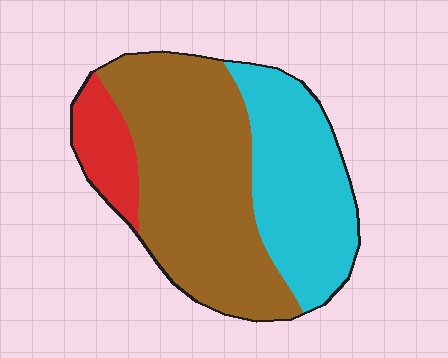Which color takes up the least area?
Red, at roughly 10%.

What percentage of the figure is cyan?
Cyan covers roughly 35% of the figure.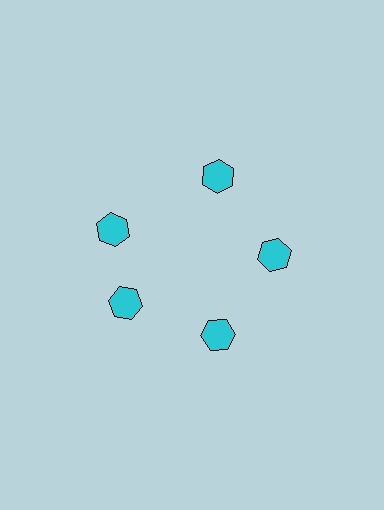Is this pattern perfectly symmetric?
No. The 5 cyan hexagons are arranged in a ring, but one element near the 10 o'clock position is rotated out of alignment along the ring, breaking the 5-fold rotational symmetry.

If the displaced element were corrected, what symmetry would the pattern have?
It would have 5-fold rotational symmetry — the pattern would map onto itself every 72 degrees.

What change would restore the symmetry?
The symmetry would be restored by rotating it back into even spacing with its neighbors so that all 5 hexagons sit at equal angles and equal distance from the center.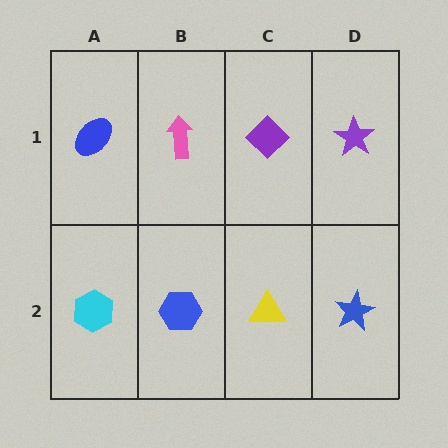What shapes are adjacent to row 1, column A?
A cyan hexagon (row 2, column A), a pink arrow (row 1, column B).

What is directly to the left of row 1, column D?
A purple diamond.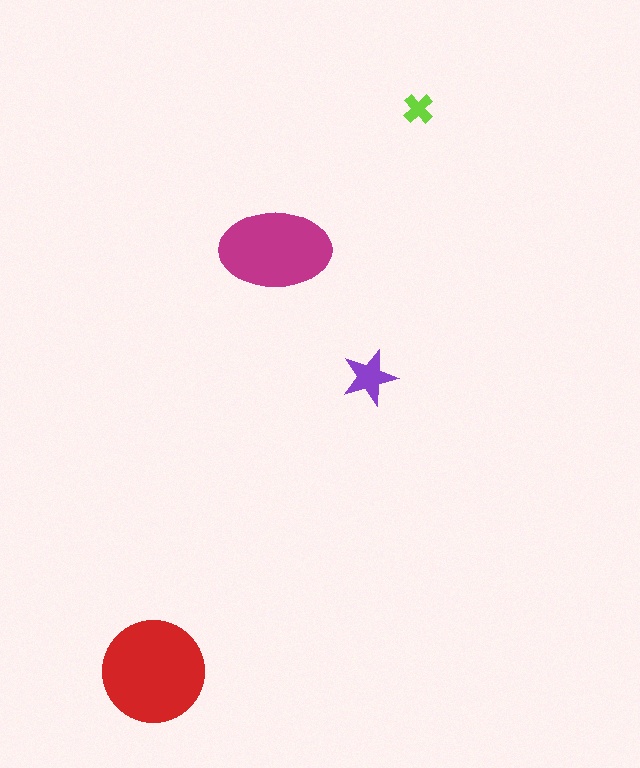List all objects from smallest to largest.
The lime cross, the purple star, the magenta ellipse, the red circle.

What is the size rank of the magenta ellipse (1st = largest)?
2nd.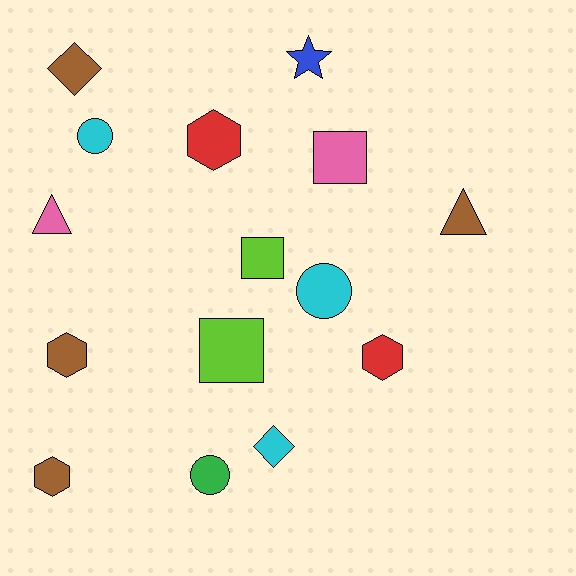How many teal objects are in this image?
There are no teal objects.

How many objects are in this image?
There are 15 objects.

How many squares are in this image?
There are 3 squares.